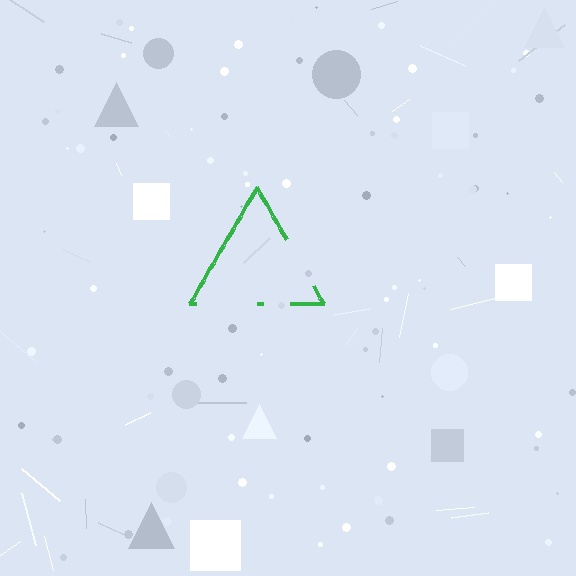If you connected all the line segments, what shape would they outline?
They would outline a triangle.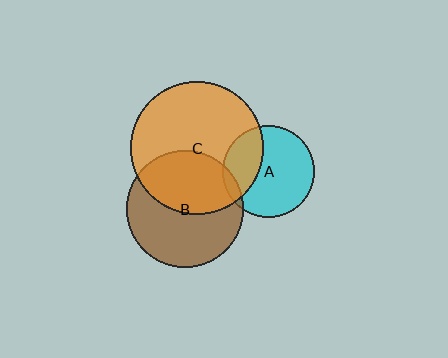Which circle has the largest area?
Circle C (orange).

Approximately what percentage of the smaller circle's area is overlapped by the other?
Approximately 5%.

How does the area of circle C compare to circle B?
Approximately 1.3 times.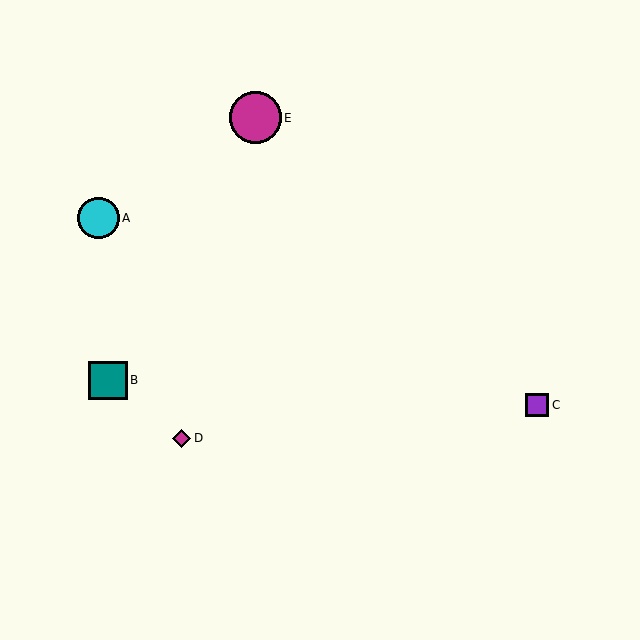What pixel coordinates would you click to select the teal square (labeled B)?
Click at (108, 380) to select the teal square B.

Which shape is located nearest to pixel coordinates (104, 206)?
The cyan circle (labeled A) at (99, 218) is nearest to that location.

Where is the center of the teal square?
The center of the teal square is at (108, 380).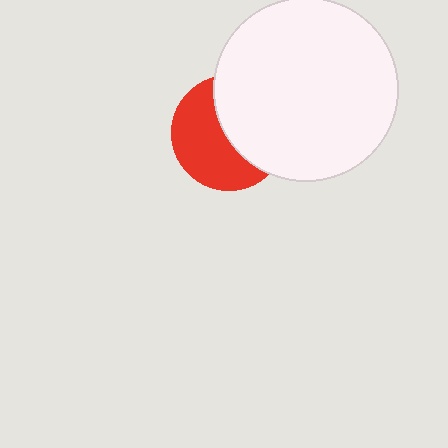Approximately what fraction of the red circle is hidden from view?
Roughly 48% of the red circle is hidden behind the white circle.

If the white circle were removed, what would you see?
You would see the complete red circle.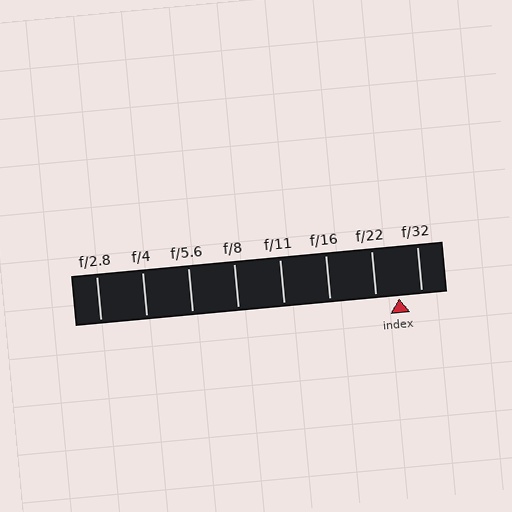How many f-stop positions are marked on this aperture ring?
There are 8 f-stop positions marked.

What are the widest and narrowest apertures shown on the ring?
The widest aperture shown is f/2.8 and the narrowest is f/32.